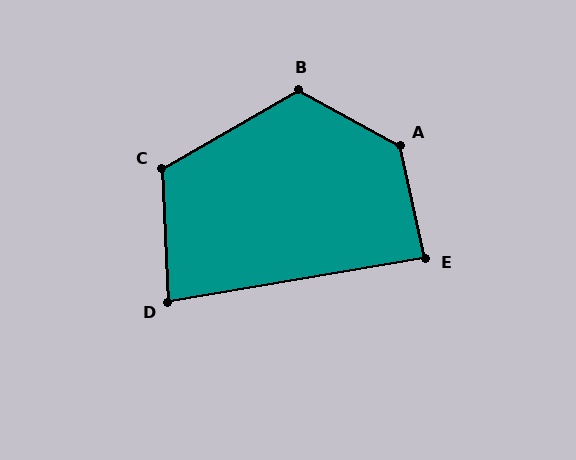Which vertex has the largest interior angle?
A, at approximately 131 degrees.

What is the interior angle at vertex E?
Approximately 87 degrees (approximately right).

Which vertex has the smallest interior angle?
D, at approximately 83 degrees.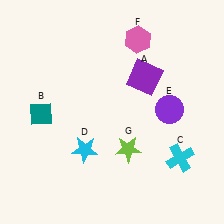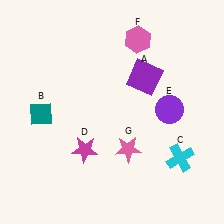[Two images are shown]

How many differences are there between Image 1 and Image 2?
There are 2 differences between the two images.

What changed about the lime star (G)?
In Image 1, G is lime. In Image 2, it changed to pink.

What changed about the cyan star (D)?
In Image 1, D is cyan. In Image 2, it changed to magenta.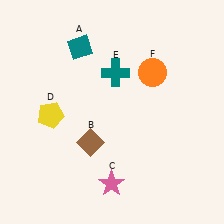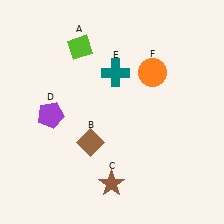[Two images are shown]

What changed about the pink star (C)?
In Image 1, C is pink. In Image 2, it changed to brown.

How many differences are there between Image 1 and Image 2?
There are 3 differences between the two images.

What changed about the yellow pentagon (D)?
In Image 1, D is yellow. In Image 2, it changed to purple.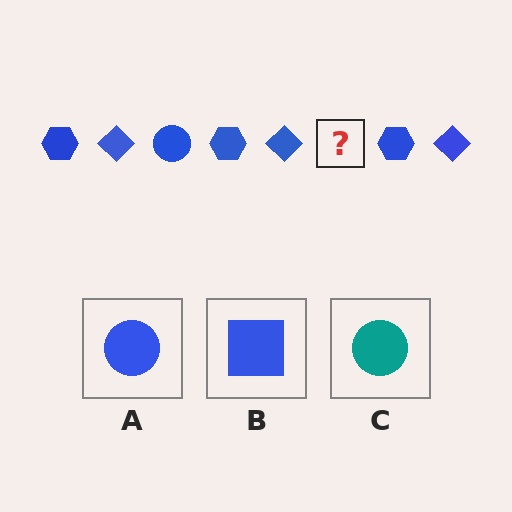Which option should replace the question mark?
Option A.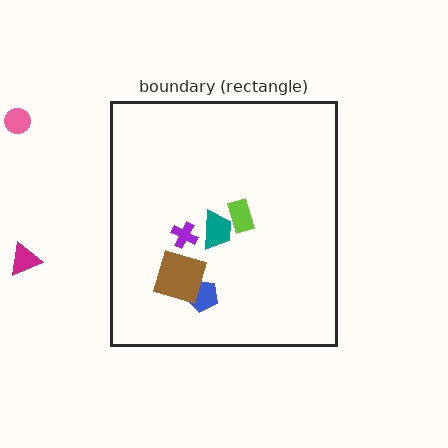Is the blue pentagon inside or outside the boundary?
Inside.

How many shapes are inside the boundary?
5 inside, 2 outside.